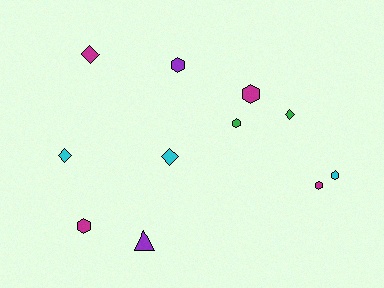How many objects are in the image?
There are 11 objects.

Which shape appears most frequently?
Hexagon, with 6 objects.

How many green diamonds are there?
There is 1 green diamond.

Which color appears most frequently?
Magenta, with 4 objects.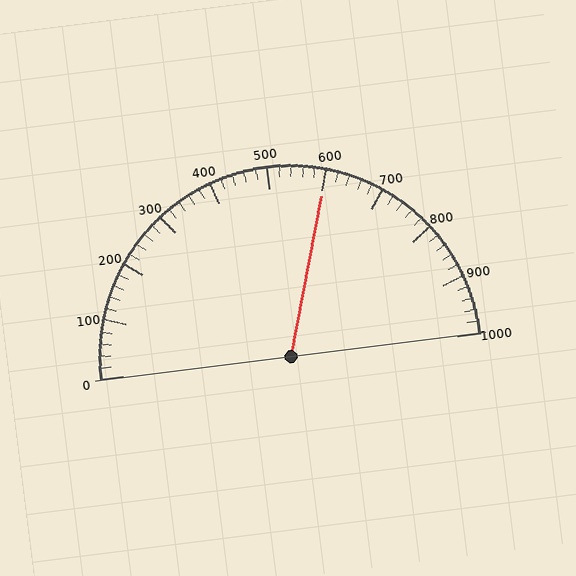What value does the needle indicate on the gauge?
The needle indicates approximately 600.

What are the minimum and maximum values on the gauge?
The gauge ranges from 0 to 1000.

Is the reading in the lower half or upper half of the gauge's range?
The reading is in the upper half of the range (0 to 1000).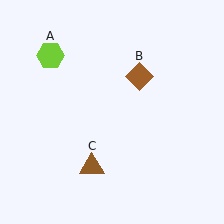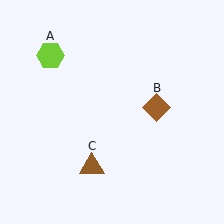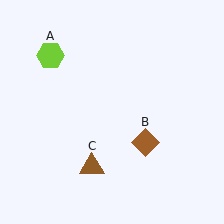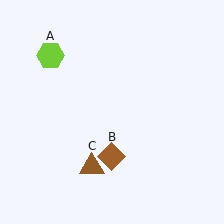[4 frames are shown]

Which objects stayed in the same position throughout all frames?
Lime hexagon (object A) and brown triangle (object C) remained stationary.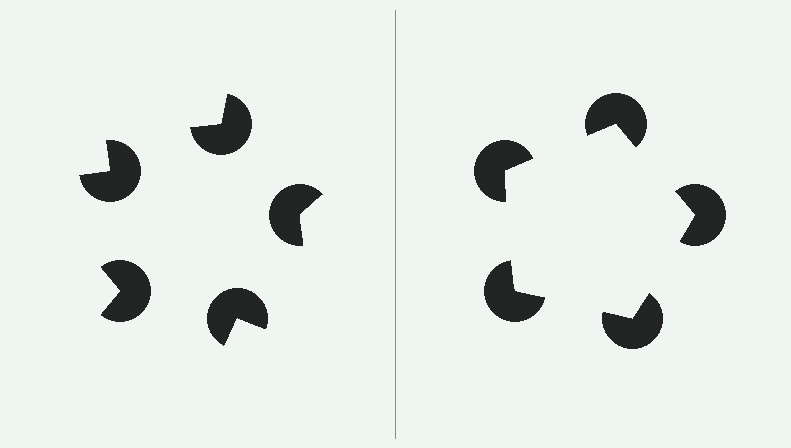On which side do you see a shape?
An illusory pentagon appears on the right side. On the left side the wedge cuts are rotated, so no coherent shape forms.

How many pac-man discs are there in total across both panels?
10 — 5 on each side.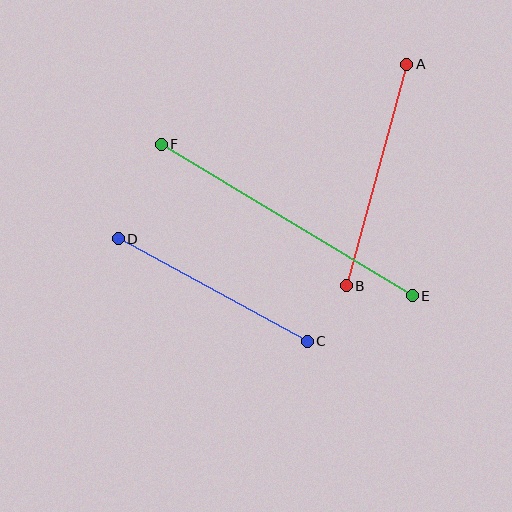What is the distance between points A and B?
The distance is approximately 230 pixels.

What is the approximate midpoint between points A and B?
The midpoint is at approximately (376, 175) pixels.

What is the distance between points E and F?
The distance is approximately 293 pixels.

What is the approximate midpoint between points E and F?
The midpoint is at approximately (287, 220) pixels.